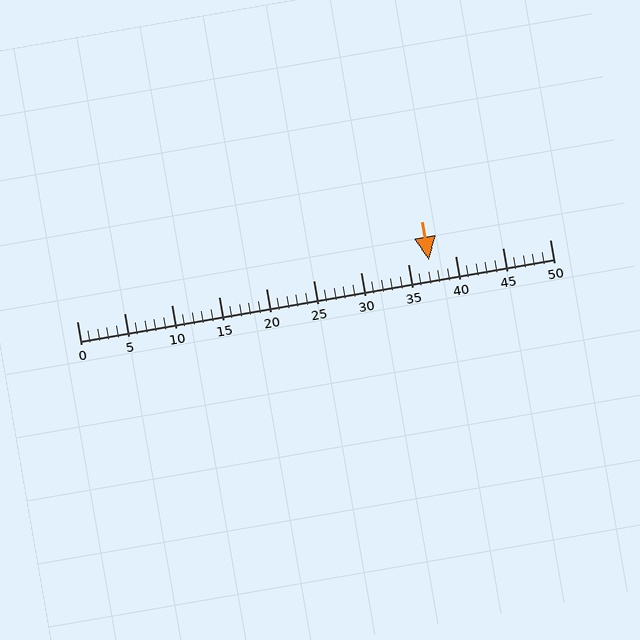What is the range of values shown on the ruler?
The ruler shows values from 0 to 50.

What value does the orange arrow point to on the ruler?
The orange arrow points to approximately 37.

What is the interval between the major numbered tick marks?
The major tick marks are spaced 5 units apart.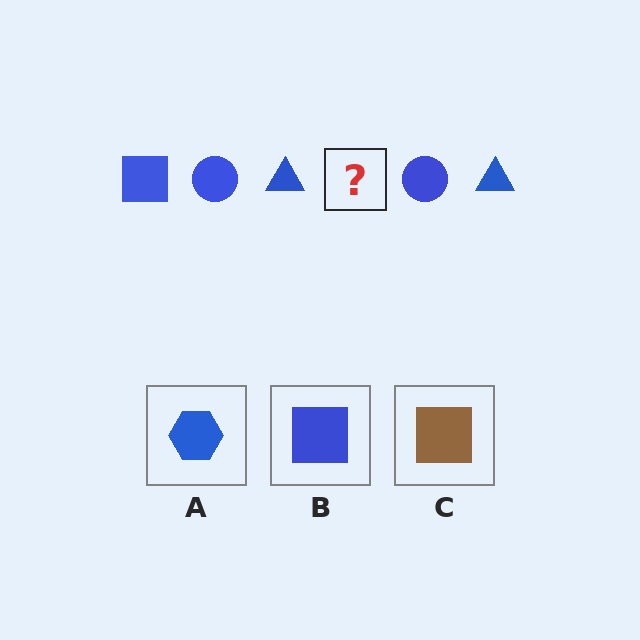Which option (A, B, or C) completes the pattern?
B.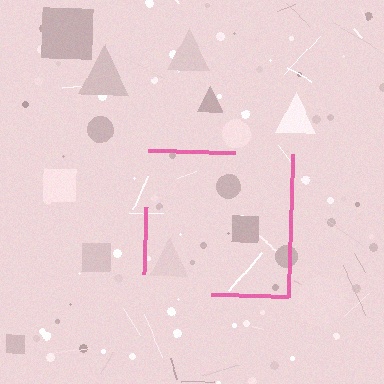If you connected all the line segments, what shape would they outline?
They would outline a square.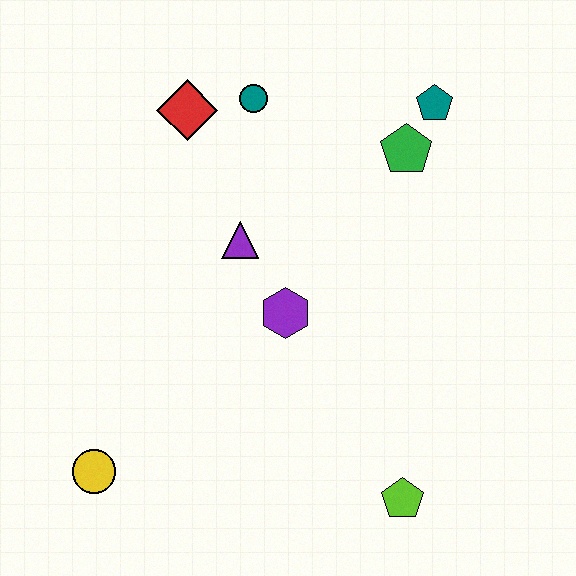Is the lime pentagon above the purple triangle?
No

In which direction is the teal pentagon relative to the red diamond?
The teal pentagon is to the right of the red diamond.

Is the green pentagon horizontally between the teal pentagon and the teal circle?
Yes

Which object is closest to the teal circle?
The red diamond is closest to the teal circle.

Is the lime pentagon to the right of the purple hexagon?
Yes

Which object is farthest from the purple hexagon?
The teal pentagon is farthest from the purple hexagon.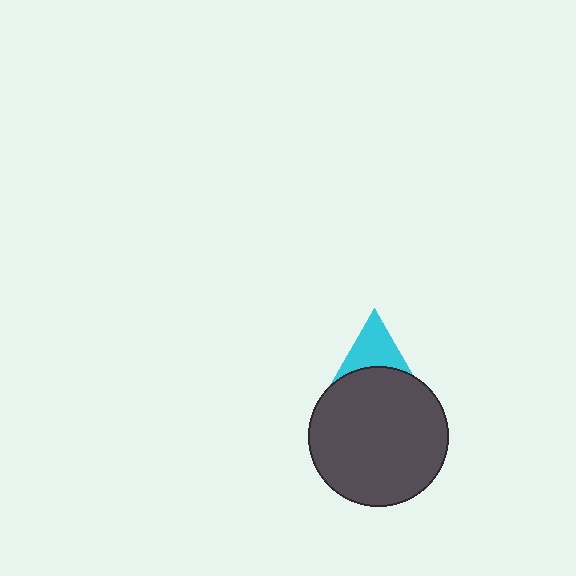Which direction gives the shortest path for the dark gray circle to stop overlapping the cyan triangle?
Moving down gives the shortest separation.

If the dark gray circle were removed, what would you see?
You would see the complete cyan triangle.